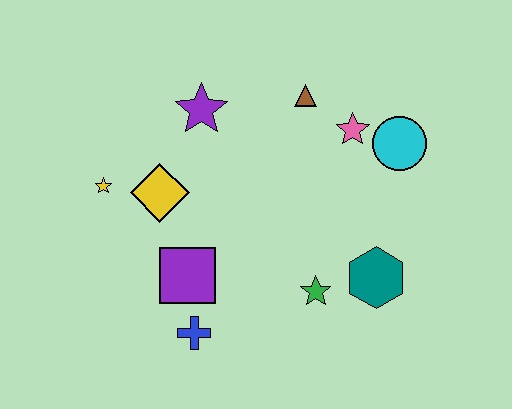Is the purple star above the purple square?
Yes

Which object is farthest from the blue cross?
The cyan circle is farthest from the blue cross.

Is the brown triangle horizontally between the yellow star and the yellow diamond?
No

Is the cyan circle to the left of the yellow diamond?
No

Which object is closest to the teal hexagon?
The green star is closest to the teal hexagon.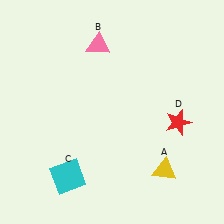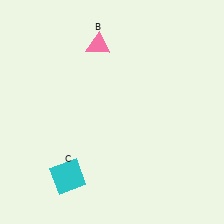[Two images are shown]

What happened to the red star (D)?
The red star (D) was removed in Image 2. It was in the bottom-right area of Image 1.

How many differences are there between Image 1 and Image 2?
There are 2 differences between the two images.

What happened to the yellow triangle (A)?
The yellow triangle (A) was removed in Image 2. It was in the bottom-right area of Image 1.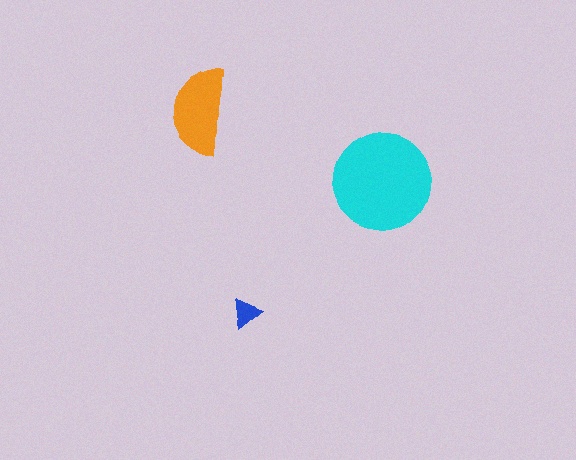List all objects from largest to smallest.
The cyan circle, the orange semicircle, the blue triangle.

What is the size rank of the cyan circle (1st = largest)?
1st.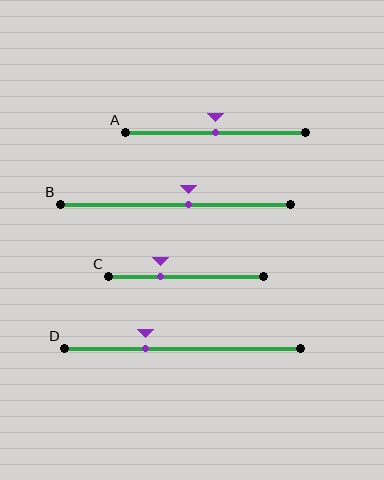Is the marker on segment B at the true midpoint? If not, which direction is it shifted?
No, the marker on segment B is shifted to the right by about 6% of the segment length.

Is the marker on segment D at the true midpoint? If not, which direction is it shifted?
No, the marker on segment D is shifted to the left by about 16% of the segment length.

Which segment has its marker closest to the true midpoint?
Segment A has its marker closest to the true midpoint.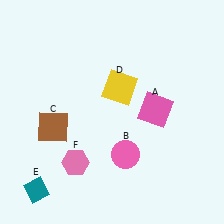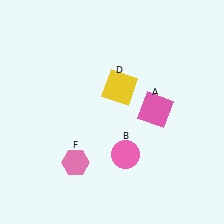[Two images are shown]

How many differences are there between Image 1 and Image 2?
There are 2 differences between the two images.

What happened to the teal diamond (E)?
The teal diamond (E) was removed in Image 2. It was in the bottom-left area of Image 1.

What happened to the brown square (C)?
The brown square (C) was removed in Image 2. It was in the bottom-left area of Image 1.